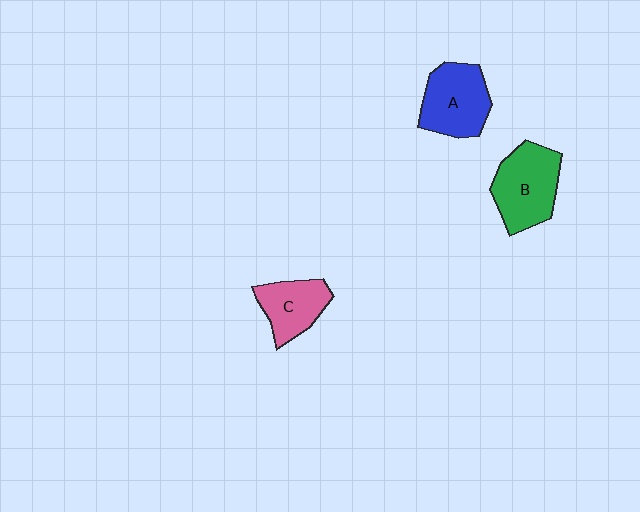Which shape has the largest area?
Shape B (green).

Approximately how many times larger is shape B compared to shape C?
Approximately 1.4 times.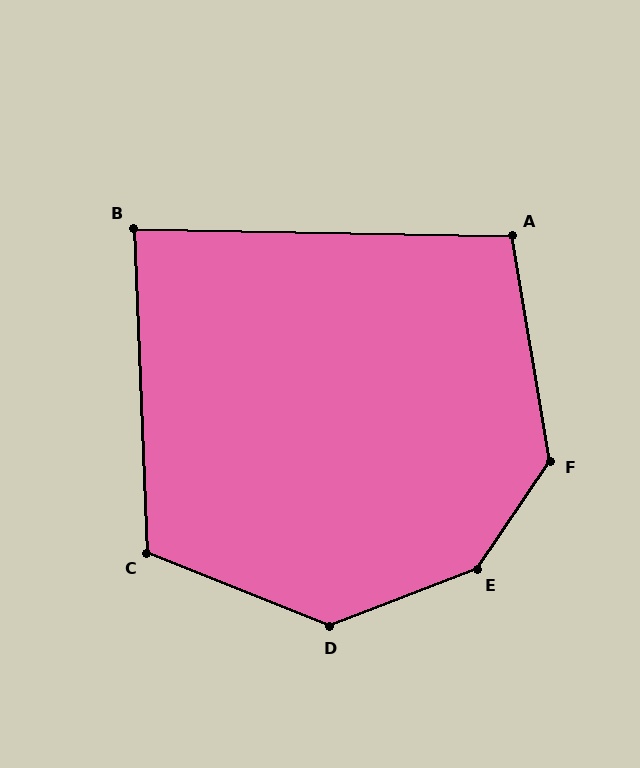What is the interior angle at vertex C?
Approximately 114 degrees (obtuse).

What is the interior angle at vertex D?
Approximately 137 degrees (obtuse).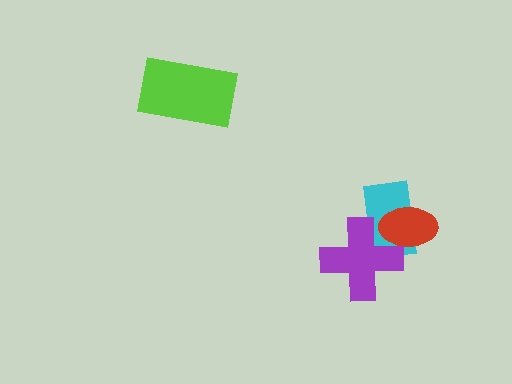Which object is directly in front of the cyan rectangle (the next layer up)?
The red ellipse is directly in front of the cyan rectangle.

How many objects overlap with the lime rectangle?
0 objects overlap with the lime rectangle.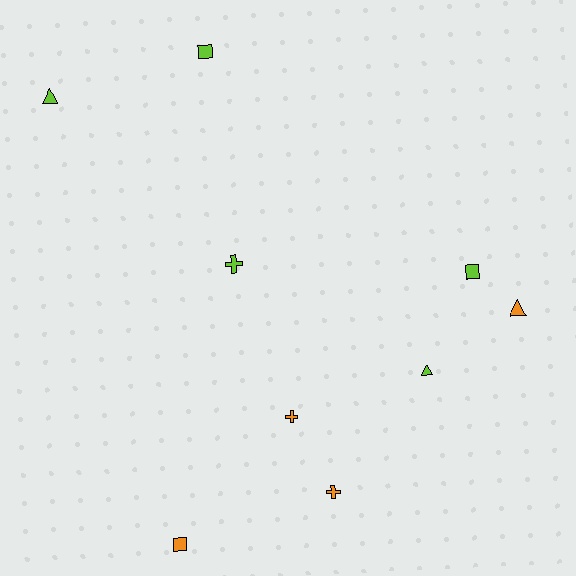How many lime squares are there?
There are 2 lime squares.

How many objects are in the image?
There are 9 objects.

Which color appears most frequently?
Lime, with 5 objects.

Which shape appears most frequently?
Square, with 3 objects.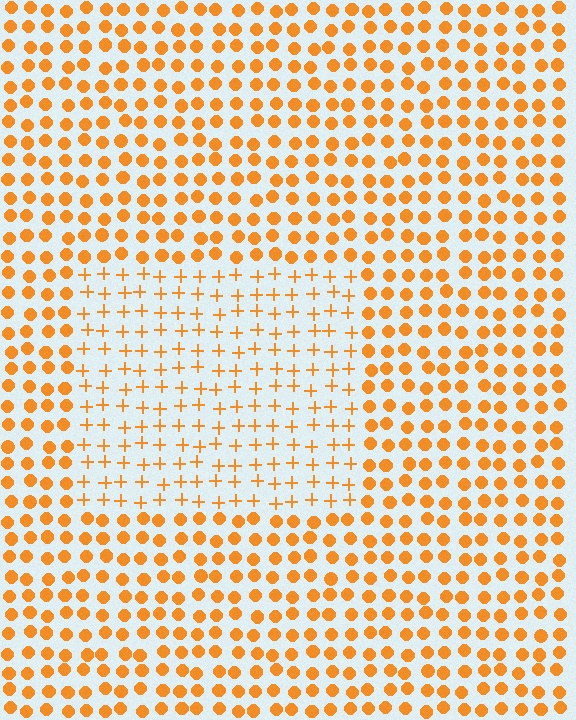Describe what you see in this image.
The image is filled with small orange elements arranged in a uniform grid. A rectangle-shaped region contains plus signs, while the surrounding area contains circles. The boundary is defined purely by the change in element shape.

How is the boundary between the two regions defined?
The boundary is defined by a change in element shape: plus signs inside vs. circles outside. All elements share the same color and spacing.